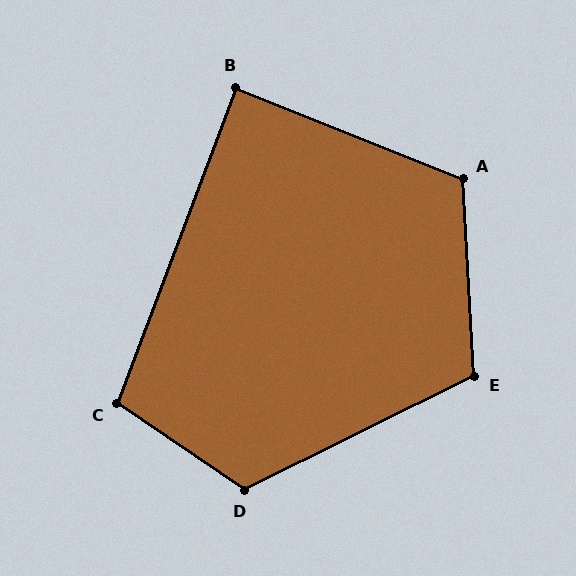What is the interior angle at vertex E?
Approximately 113 degrees (obtuse).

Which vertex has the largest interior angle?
D, at approximately 120 degrees.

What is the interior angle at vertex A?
Approximately 115 degrees (obtuse).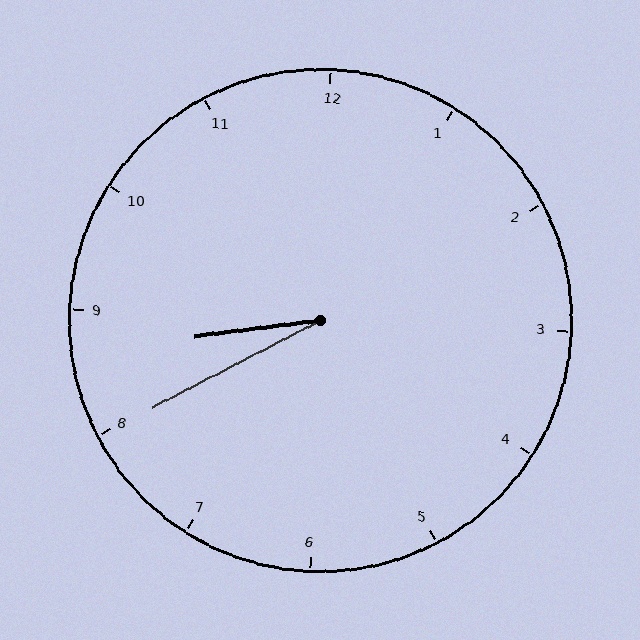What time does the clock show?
8:40.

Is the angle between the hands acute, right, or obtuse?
It is acute.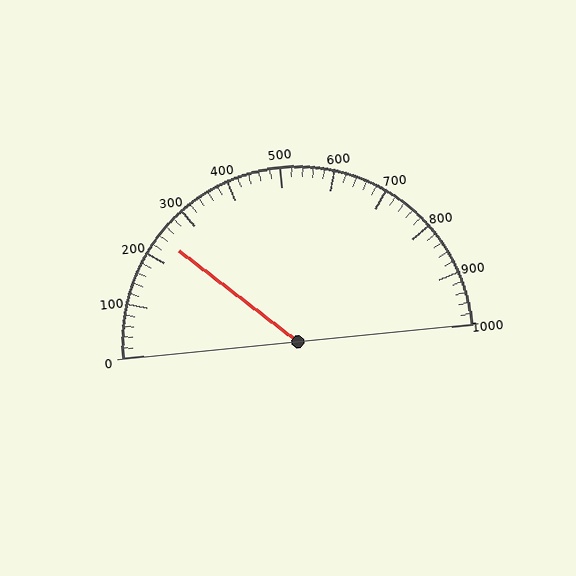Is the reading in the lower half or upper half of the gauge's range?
The reading is in the lower half of the range (0 to 1000).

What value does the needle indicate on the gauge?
The needle indicates approximately 240.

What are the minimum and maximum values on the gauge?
The gauge ranges from 0 to 1000.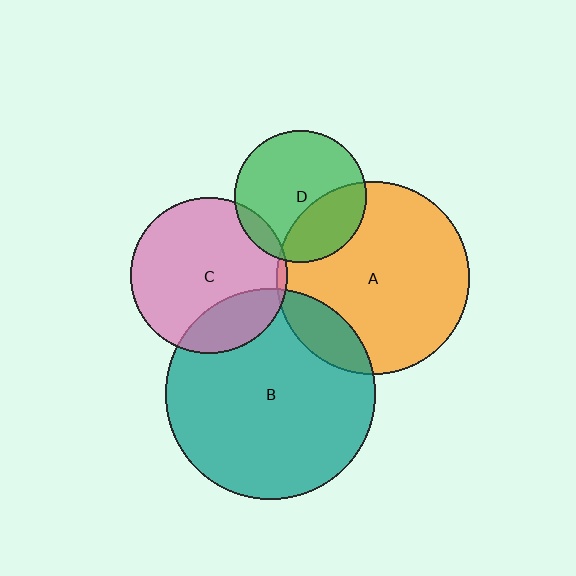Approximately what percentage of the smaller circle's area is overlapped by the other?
Approximately 5%.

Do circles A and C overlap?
Yes.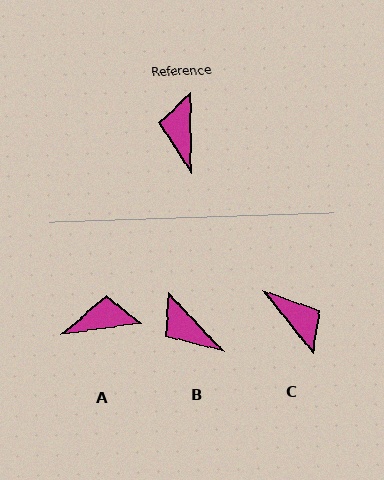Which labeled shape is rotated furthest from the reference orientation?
C, about 142 degrees away.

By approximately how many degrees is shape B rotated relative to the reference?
Approximately 43 degrees counter-clockwise.